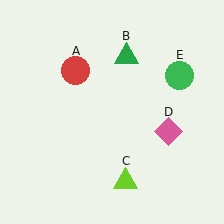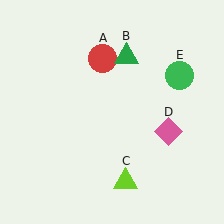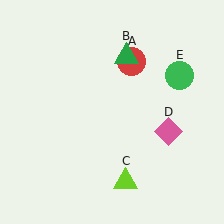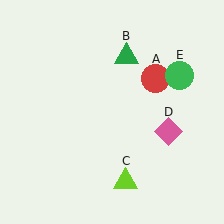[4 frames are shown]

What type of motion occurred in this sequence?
The red circle (object A) rotated clockwise around the center of the scene.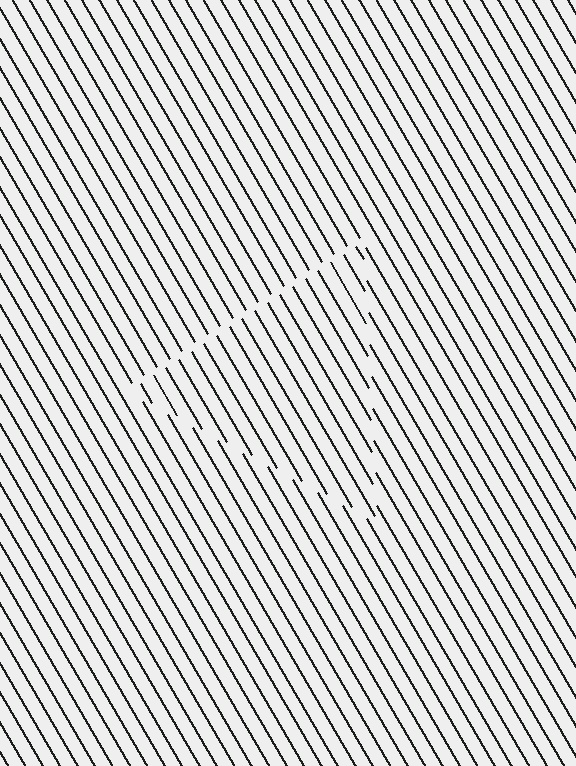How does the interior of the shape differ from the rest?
The interior of the shape contains the same grating, shifted by half a period — the contour is defined by the phase discontinuity where line-ends from the inner and outer gratings abut.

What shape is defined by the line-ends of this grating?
An illusory triangle. The interior of the shape contains the same grating, shifted by half a period — the contour is defined by the phase discontinuity where line-ends from the inner and outer gratings abut.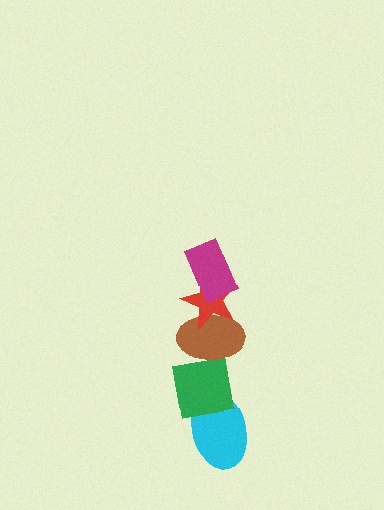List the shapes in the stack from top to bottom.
From top to bottom: the magenta rectangle, the red star, the brown ellipse, the green square, the cyan ellipse.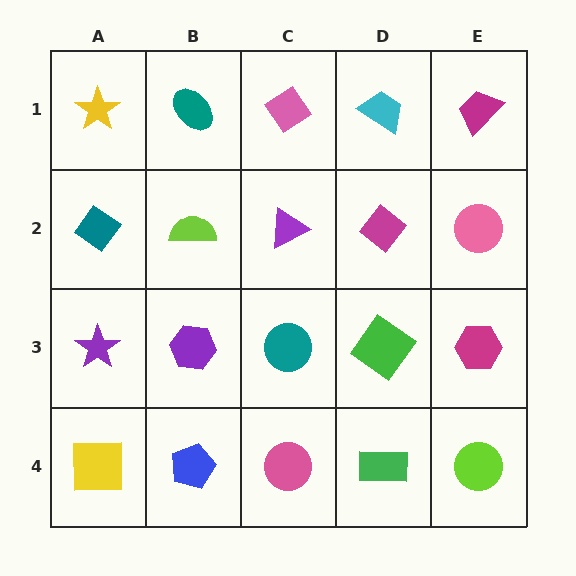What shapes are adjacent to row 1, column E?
A pink circle (row 2, column E), a cyan trapezoid (row 1, column D).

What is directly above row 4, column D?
A green diamond.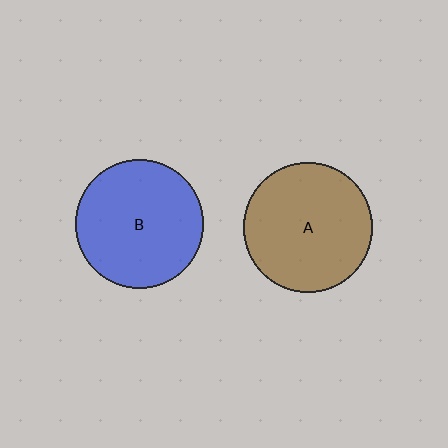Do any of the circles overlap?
No, none of the circles overlap.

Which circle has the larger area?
Circle A (brown).